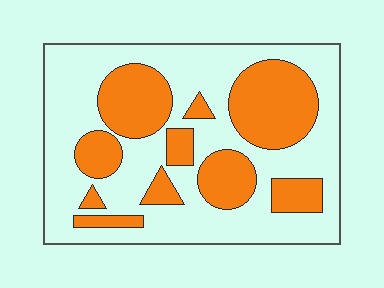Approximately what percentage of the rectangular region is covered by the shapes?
Approximately 35%.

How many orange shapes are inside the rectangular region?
10.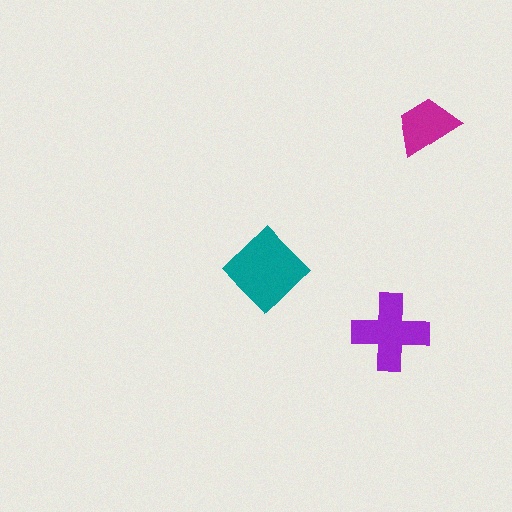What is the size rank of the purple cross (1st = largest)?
2nd.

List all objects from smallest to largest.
The magenta trapezoid, the purple cross, the teal diamond.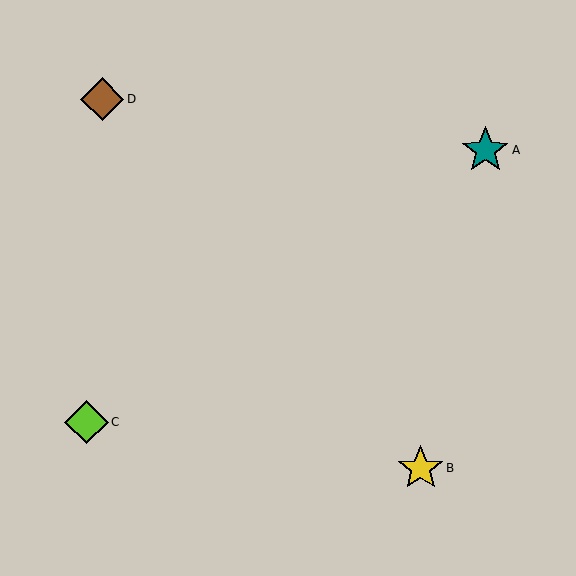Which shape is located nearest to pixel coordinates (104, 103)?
The brown diamond (labeled D) at (102, 99) is nearest to that location.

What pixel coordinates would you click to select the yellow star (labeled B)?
Click at (421, 468) to select the yellow star B.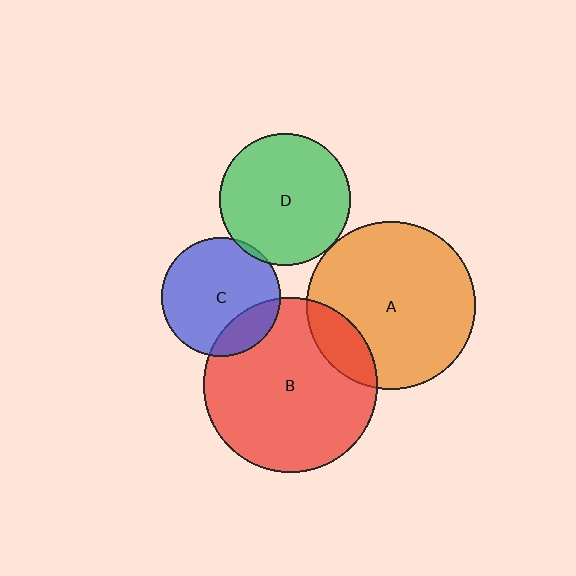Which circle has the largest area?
Circle B (red).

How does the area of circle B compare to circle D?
Approximately 1.8 times.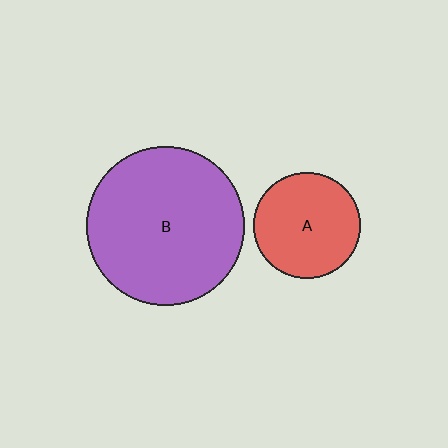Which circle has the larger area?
Circle B (purple).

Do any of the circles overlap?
No, none of the circles overlap.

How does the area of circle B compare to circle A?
Approximately 2.2 times.